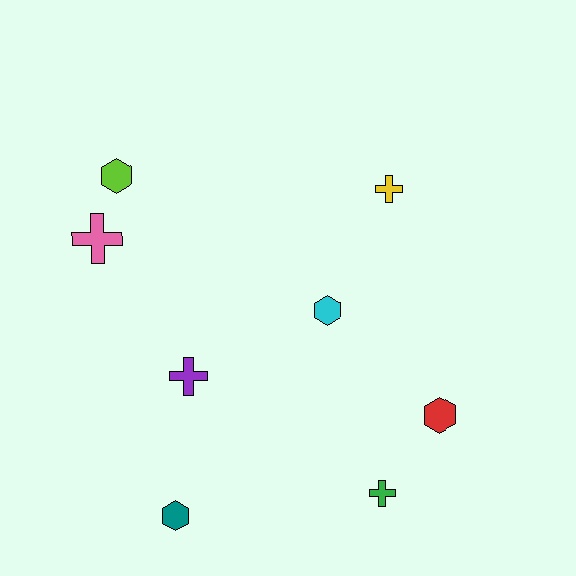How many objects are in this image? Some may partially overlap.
There are 8 objects.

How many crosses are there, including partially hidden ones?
There are 4 crosses.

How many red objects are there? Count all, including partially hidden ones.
There is 1 red object.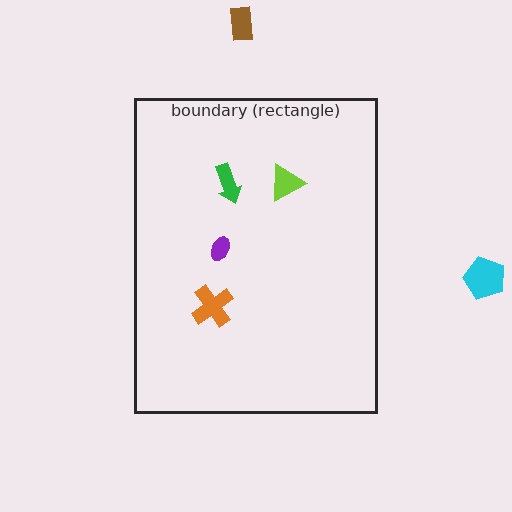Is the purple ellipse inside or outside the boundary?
Inside.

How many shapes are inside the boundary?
4 inside, 2 outside.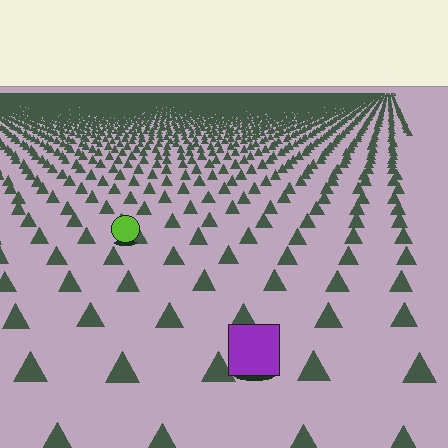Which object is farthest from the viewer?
The lime circle is farthest from the viewer. It appears smaller and the ground texture around it is denser.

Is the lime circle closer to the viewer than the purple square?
No. The purple square is closer — you can tell from the texture gradient: the ground texture is coarser near it.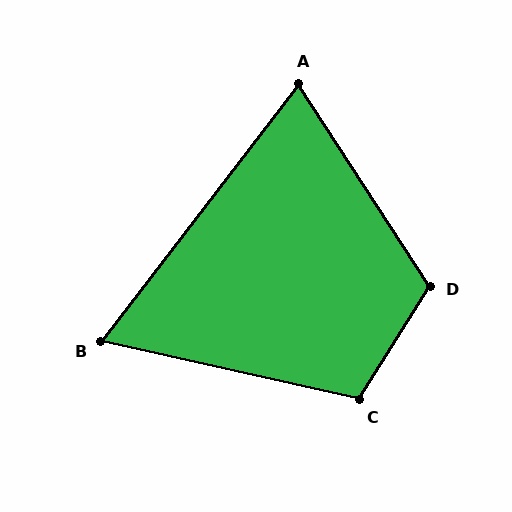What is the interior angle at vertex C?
Approximately 109 degrees (obtuse).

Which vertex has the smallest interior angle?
B, at approximately 65 degrees.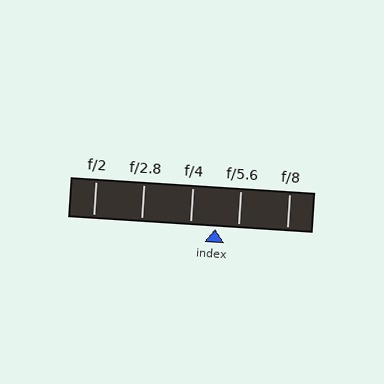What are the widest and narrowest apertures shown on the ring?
The widest aperture shown is f/2 and the narrowest is f/8.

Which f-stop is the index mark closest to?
The index mark is closest to f/5.6.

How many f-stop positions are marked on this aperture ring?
There are 5 f-stop positions marked.